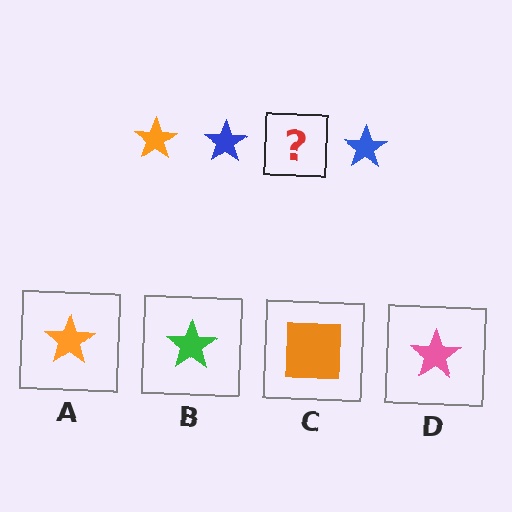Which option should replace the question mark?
Option A.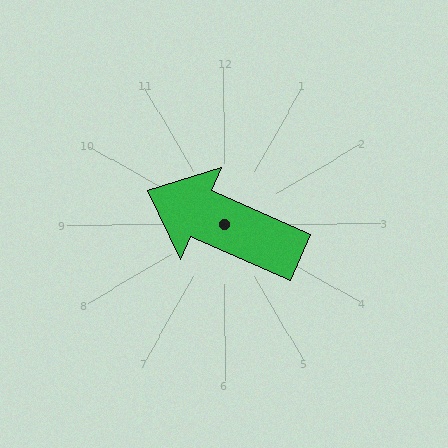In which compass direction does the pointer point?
Northwest.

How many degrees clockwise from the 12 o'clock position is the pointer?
Approximately 294 degrees.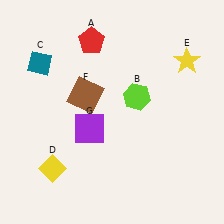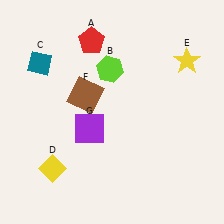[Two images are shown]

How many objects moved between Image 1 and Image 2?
1 object moved between the two images.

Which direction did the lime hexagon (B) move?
The lime hexagon (B) moved up.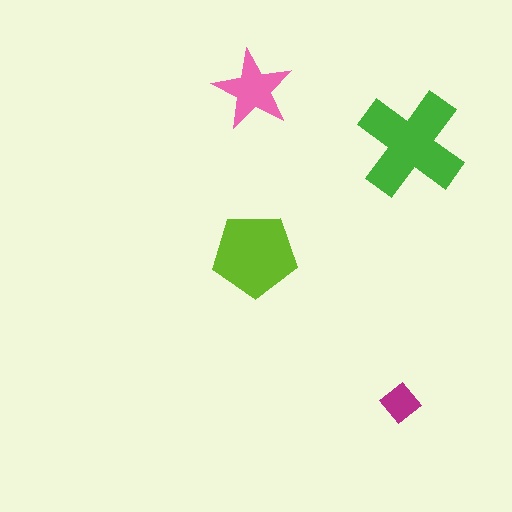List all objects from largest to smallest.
The green cross, the lime pentagon, the pink star, the magenta diamond.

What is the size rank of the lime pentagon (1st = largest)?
2nd.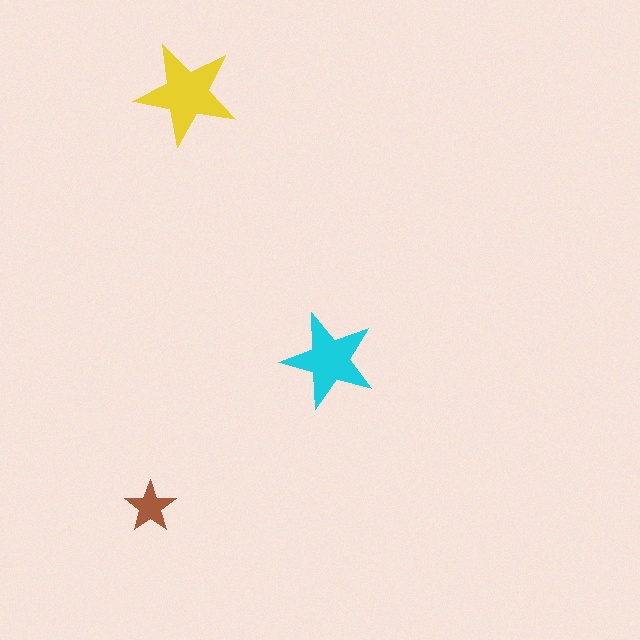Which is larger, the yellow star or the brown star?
The yellow one.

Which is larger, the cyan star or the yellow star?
The yellow one.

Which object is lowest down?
The brown star is bottommost.